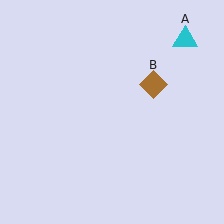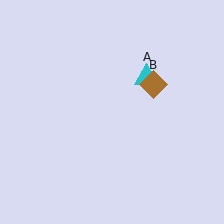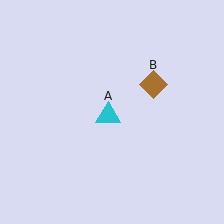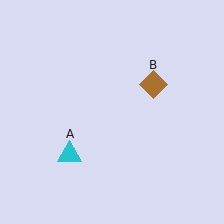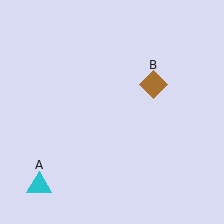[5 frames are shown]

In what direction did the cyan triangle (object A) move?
The cyan triangle (object A) moved down and to the left.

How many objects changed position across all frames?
1 object changed position: cyan triangle (object A).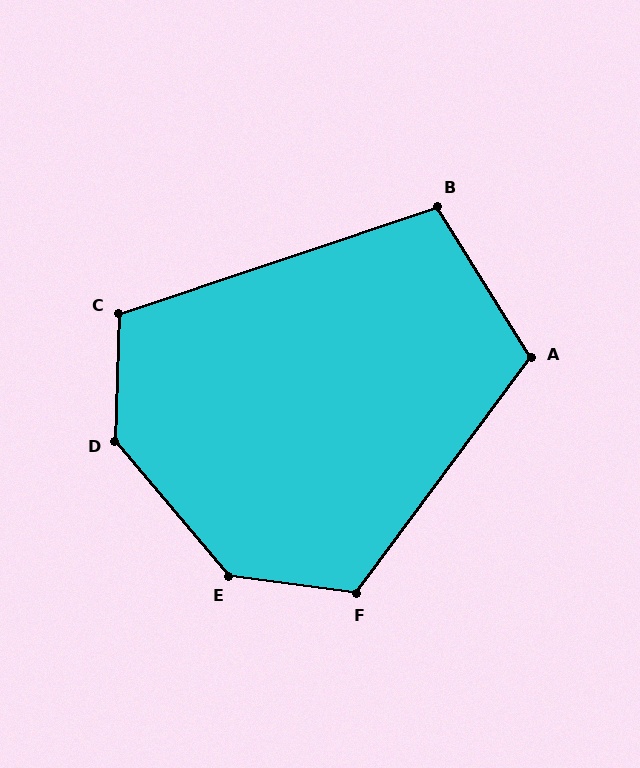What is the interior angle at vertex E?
Approximately 138 degrees (obtuse).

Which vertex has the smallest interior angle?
B, at approximately 103 degrees.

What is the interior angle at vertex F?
Approximately 119 degrees (obtuse).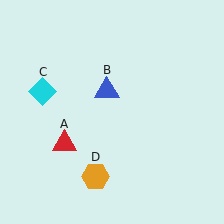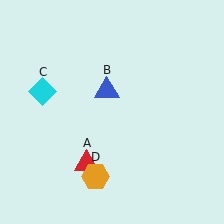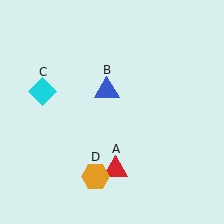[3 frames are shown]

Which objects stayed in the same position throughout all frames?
Blue triangle (object B) and cyan diamond (object C) and orange hexagon (object D) remained stationary.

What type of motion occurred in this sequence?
The red triangle (object A) rotated counterclockwise around the center of the scene.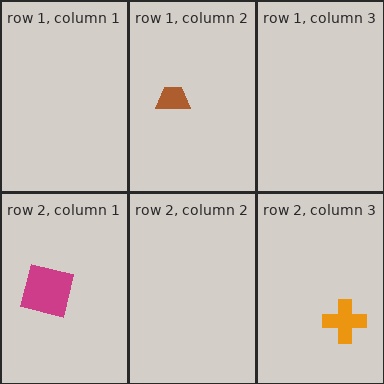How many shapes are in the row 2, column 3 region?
1.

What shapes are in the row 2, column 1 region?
The magenta square.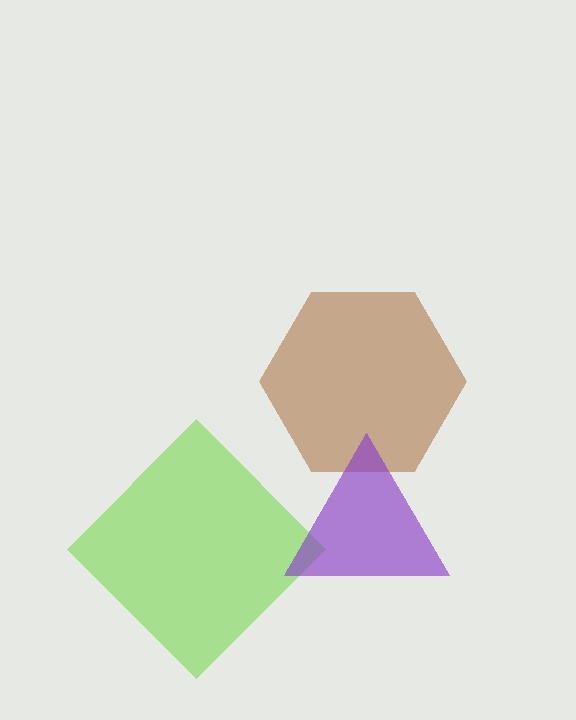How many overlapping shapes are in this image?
There are 3 overlapping shapes in the image.